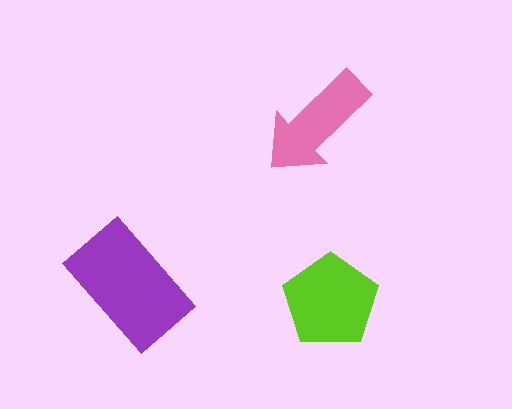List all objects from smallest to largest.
The pink arrow, the lime pentagon, the purple rectangle.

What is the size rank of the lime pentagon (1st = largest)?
2nd.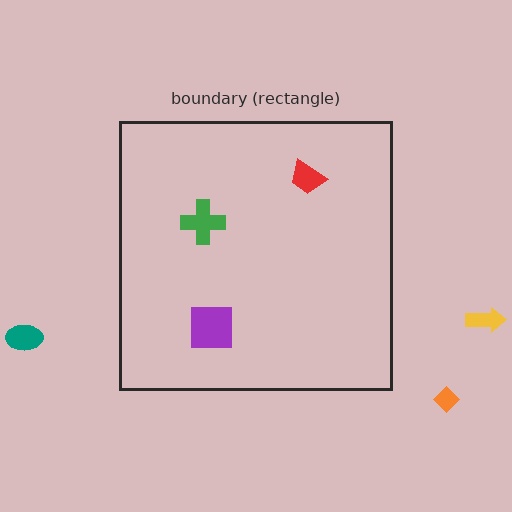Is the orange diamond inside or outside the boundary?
Outside.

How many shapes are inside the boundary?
3 inside, 3 outside.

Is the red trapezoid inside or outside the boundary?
Inside.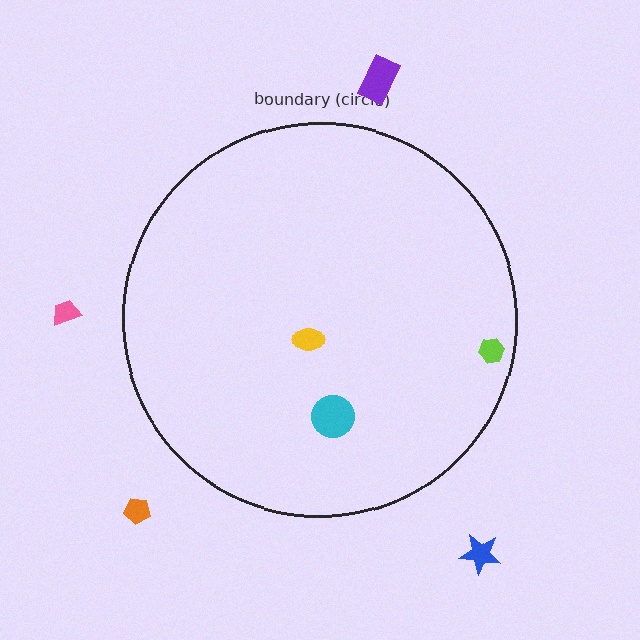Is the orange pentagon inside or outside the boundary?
Outside.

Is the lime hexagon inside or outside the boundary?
Inside.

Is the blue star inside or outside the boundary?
Outside.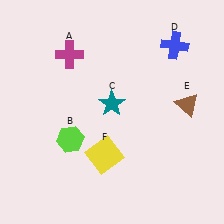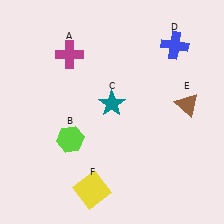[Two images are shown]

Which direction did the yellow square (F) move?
The yellow square (F) moved down.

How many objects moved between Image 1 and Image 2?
1 object moved between the two images.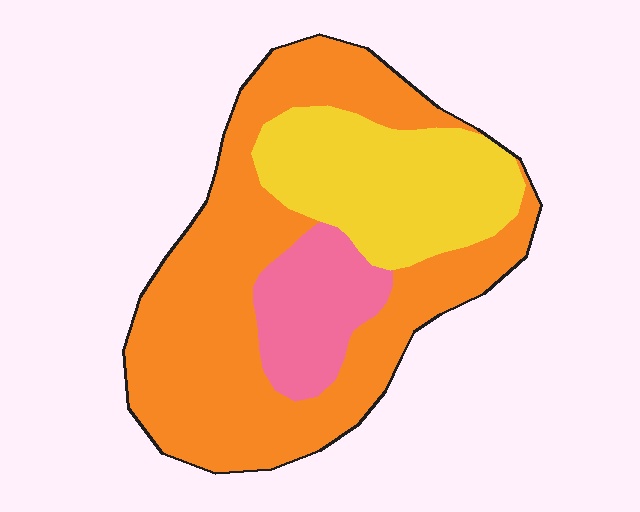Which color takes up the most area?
Orange, at roughly 60%.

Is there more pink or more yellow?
Yellow.